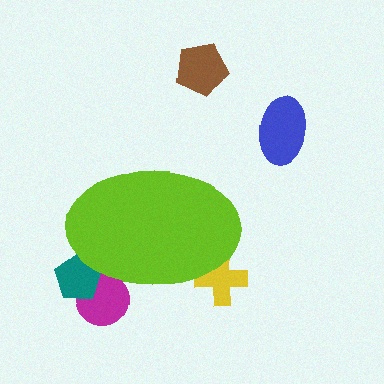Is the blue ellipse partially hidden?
No, the blue ellipse is fully visible.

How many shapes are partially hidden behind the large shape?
3 shapes are partially hidden.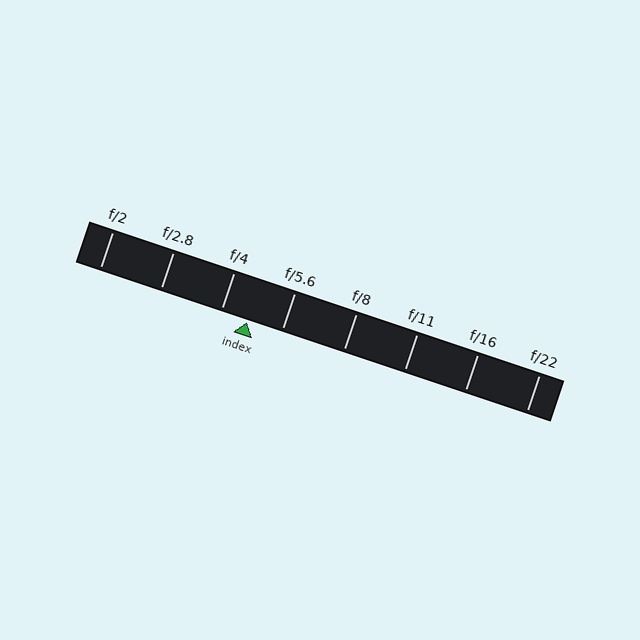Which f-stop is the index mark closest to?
The index mark is closest to f/4.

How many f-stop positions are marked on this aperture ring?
There are 8 f-stop positions marked.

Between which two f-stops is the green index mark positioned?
The index mark is between f/4 and f/5.6.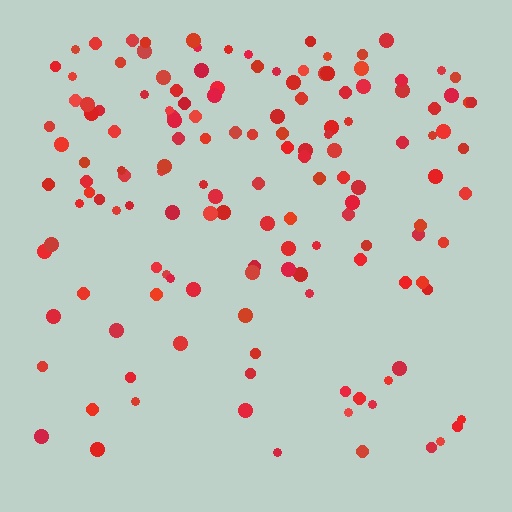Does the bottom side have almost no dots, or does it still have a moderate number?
Still a moderate number, just noticeably fewer than the top.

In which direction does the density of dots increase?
From bottom to top, with the top side densest.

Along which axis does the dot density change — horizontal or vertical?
Vertical.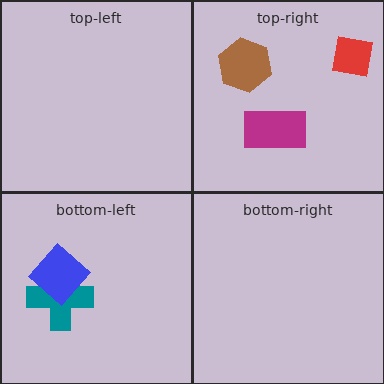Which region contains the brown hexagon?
The top-right region.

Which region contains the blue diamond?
The bottom-left region.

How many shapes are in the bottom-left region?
2.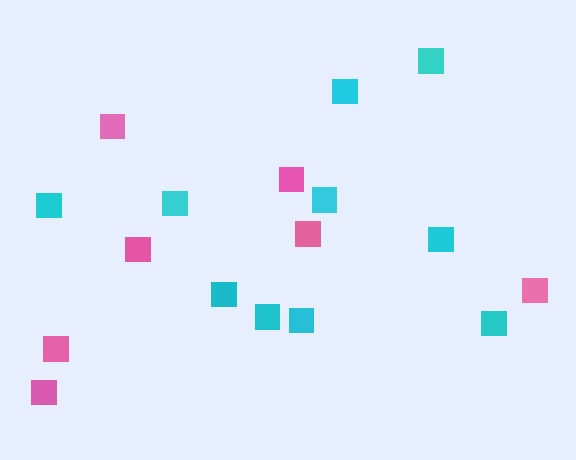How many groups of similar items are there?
There are 2 groups: one group of pink squares (7) and one group of cyan squares (10).